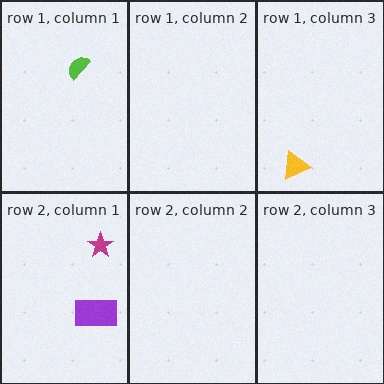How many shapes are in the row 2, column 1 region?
2.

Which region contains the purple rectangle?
The row 2, column 1 region.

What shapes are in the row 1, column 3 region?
The yellow triangle.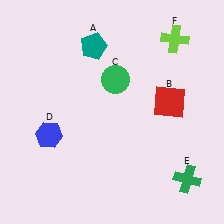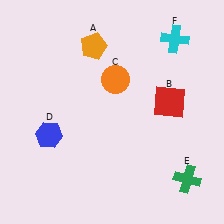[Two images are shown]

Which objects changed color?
A changed from teal to orange. C changed from green to orange. F changed from lime to cyan.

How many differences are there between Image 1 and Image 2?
There are 3 differences between the two images.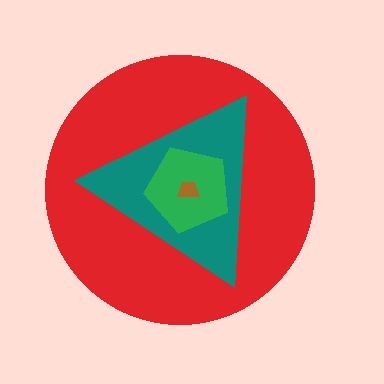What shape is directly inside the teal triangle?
The green pentagon.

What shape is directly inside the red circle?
The teal triangle.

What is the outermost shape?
The red circle.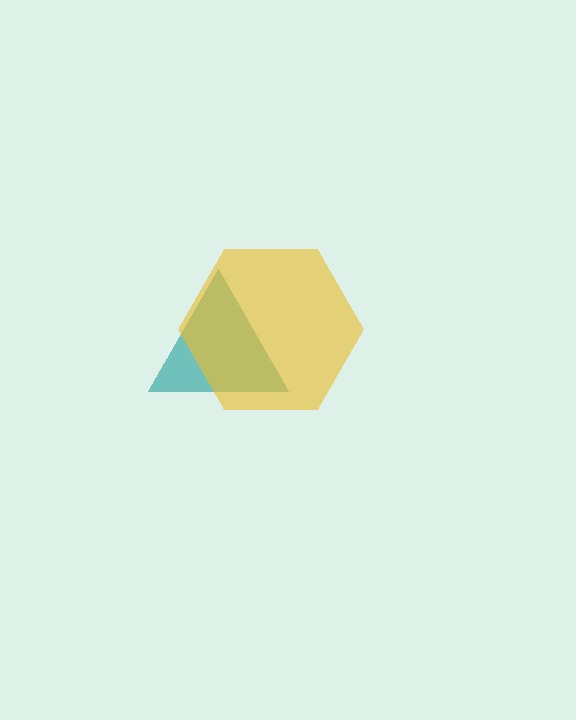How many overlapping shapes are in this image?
There are 2 overlapping shapes in the image.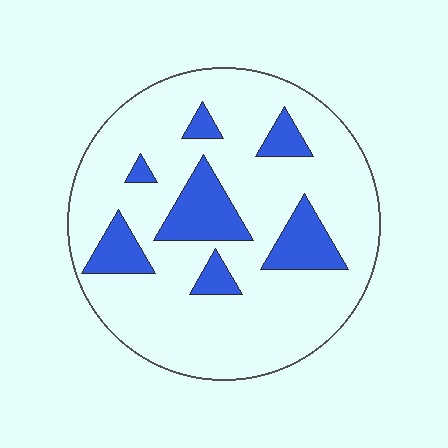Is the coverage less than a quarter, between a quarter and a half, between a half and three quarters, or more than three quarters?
Less than a quarter.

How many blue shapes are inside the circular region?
7.